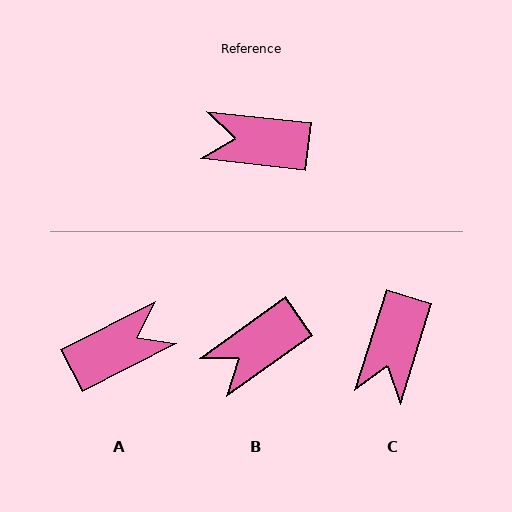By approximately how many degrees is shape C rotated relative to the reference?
Approximately 79 degrees counter-clockwise.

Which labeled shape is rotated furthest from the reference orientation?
A, about 147 degrees away.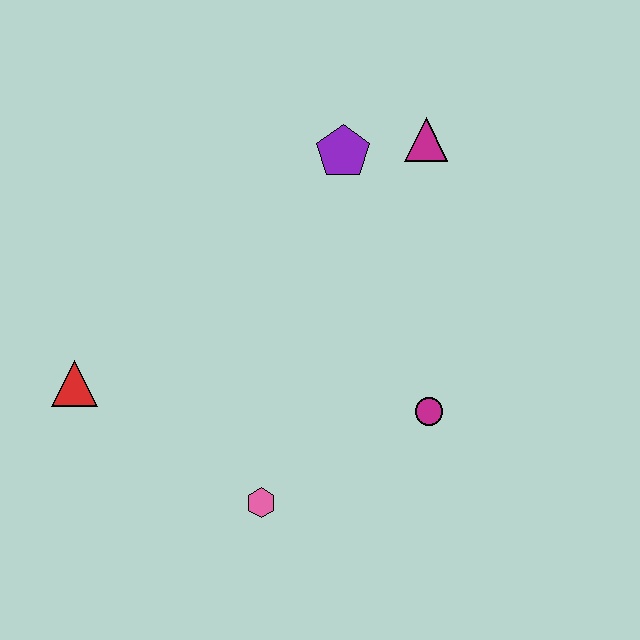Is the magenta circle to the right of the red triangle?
Yes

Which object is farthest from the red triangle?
The magenta triangle is farthest from the red triangle.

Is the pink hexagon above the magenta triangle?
No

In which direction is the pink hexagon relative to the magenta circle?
The pink hexagon is to the left of the magenta circle.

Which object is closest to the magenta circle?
The pink hexagon is closest to the magenta circle.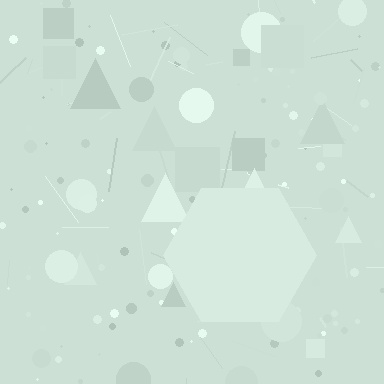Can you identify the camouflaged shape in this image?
The camouflaged shape is a hexagon.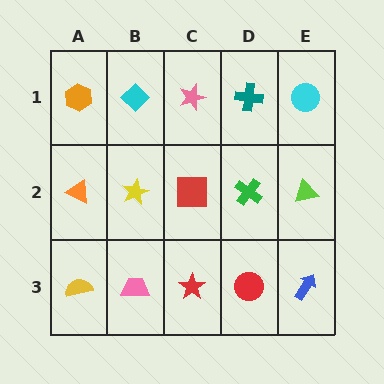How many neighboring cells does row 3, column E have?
2.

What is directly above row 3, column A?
An orange triangle.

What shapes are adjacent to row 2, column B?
A cyan diamond (row 1, column B), a pink trapezoid (row 3, column B), an orange triangle (row 2, column A), a red square (row 2, column C).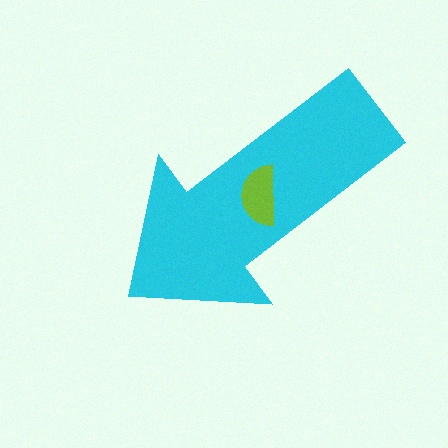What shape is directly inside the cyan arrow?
The lime semicircle.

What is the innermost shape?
The lime semicircle.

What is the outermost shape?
The cyan arrow.